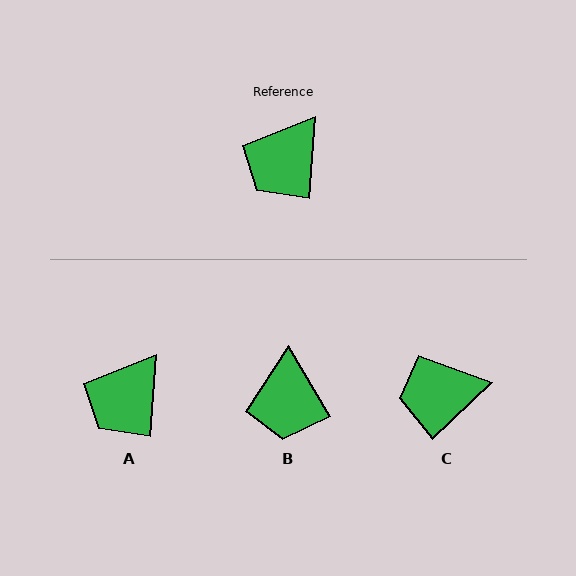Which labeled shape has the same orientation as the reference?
A.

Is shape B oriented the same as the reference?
No, it is off by about 34 degrees.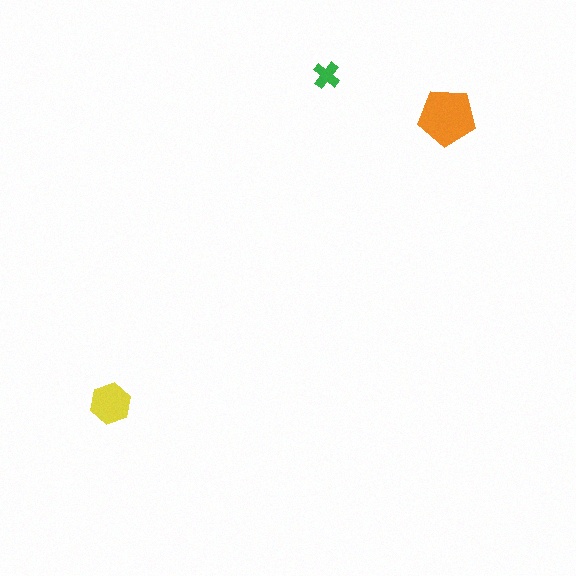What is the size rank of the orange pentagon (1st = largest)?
1st.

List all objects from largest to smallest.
The orange pentagon, the yellow hexagon, the green cross.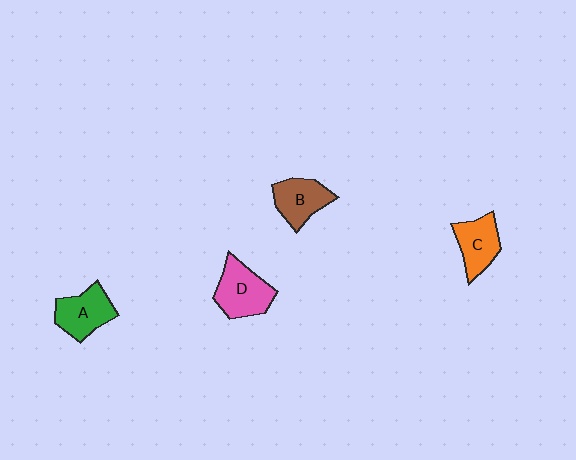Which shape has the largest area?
Shape D (pink).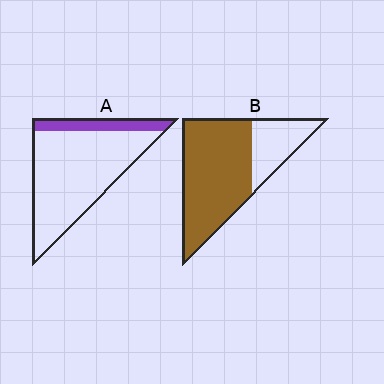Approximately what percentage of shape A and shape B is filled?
A is approximately 15% and B is approximately 75%.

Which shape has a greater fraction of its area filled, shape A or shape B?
Shape B.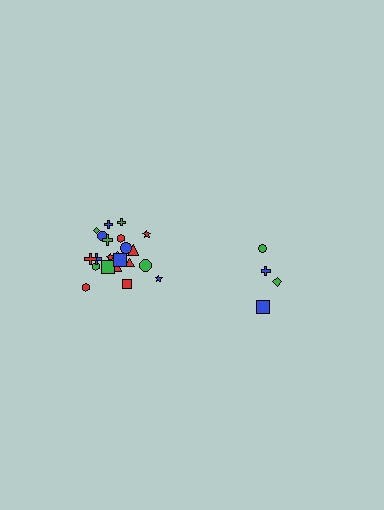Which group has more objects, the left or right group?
The left group.